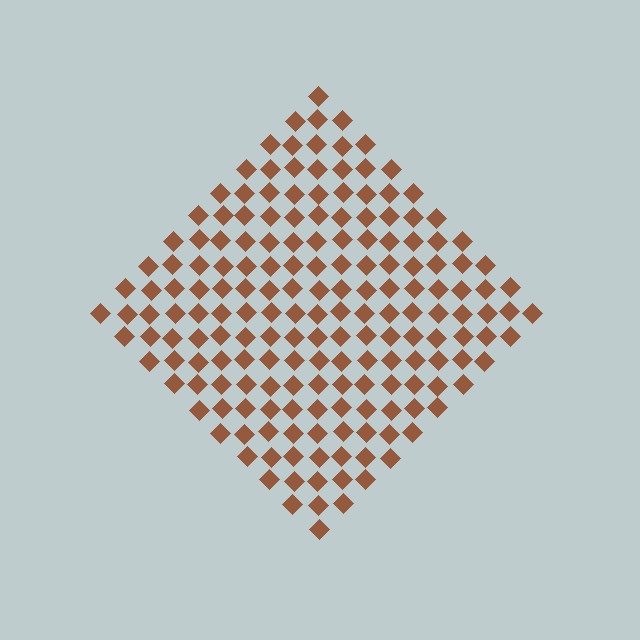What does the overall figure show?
The overall figure shows a diamond.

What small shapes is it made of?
It is made of small diamonds.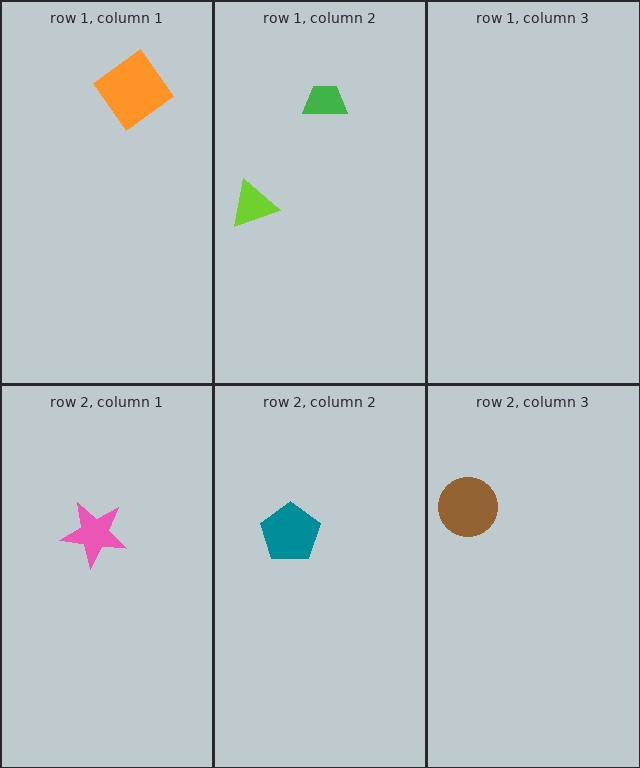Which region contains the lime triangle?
The row 1, column 2 region.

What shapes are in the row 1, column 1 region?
The orange diamond.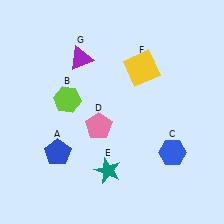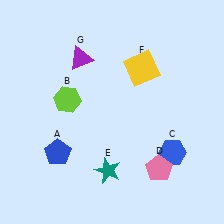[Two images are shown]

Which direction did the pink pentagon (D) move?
The pink pentagon (D) moved right.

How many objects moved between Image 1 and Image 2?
1 object moved between the two images.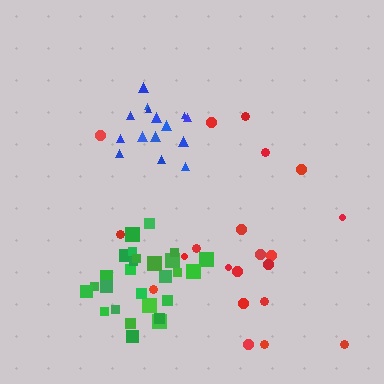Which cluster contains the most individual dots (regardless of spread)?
Green (27).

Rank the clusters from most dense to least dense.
green, blue, red.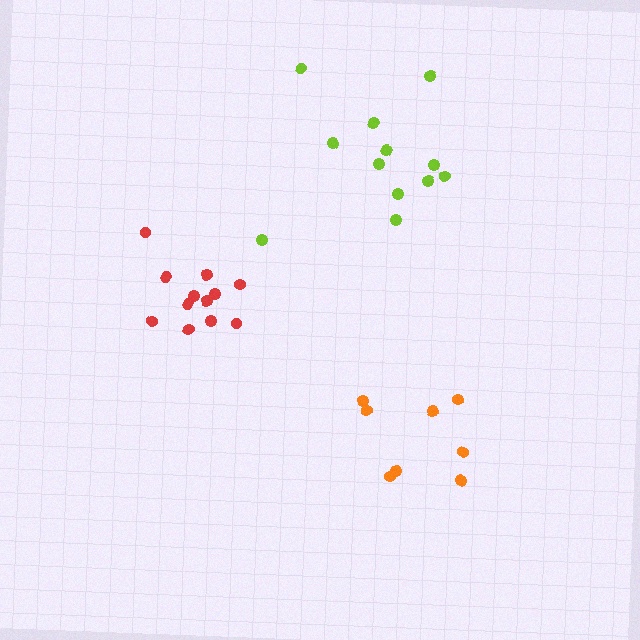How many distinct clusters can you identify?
There are 3 distinct clusters.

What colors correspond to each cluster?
The clusters are colored: red, lime, orange.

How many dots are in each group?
Group 1: 12 dots, Group 2: 12 dots, Group 3: 8 dots (32 total).